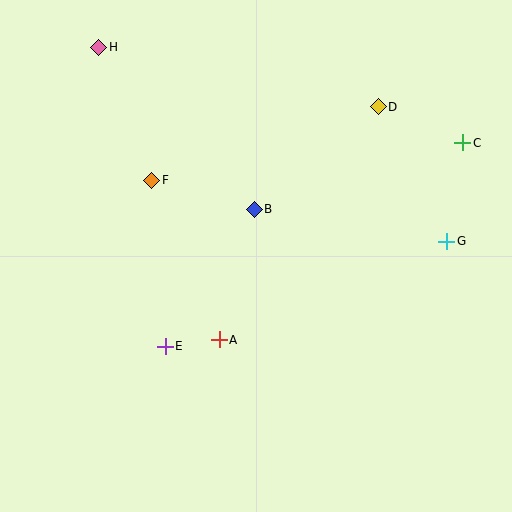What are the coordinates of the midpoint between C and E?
The midpoint between C and E is at (314, 245).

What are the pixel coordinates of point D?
Point D is at (378, 107).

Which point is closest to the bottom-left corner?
Point E is closest to the bottom-left corner.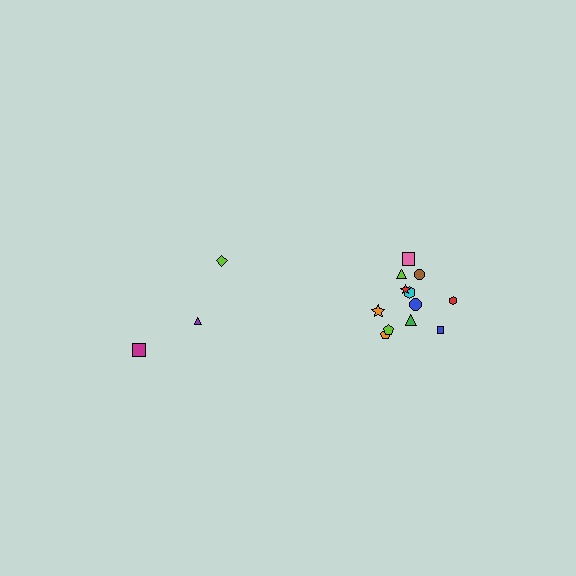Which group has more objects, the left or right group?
The right group.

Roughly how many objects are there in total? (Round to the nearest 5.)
Roughly 15 objects in total.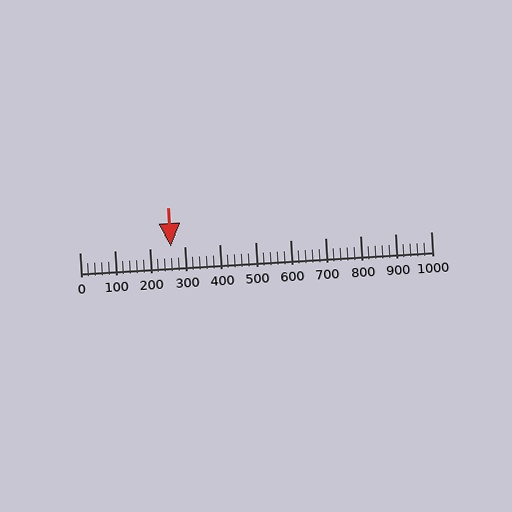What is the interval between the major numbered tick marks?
The major tick marks are spaced 100 units apart.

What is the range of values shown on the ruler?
The ruler shows values from 0 to 1000.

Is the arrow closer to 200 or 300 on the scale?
The arrow is closer to 300.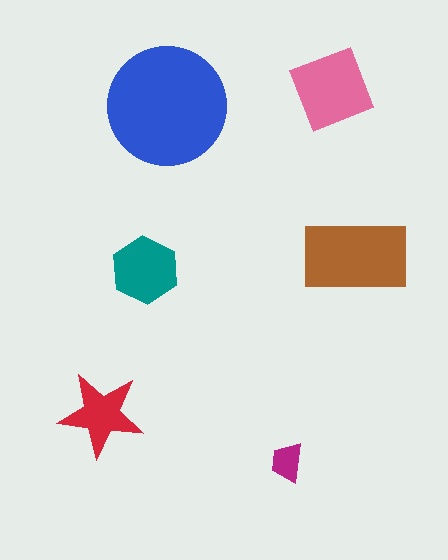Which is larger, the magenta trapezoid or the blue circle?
The blue circle.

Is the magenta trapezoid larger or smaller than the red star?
Smaller.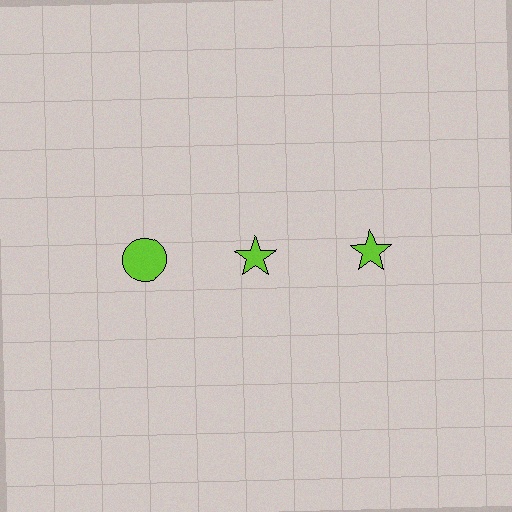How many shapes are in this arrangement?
There are 3 shapes arranged in a grid pattern.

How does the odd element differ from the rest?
It has a different shape: circle instead of star.